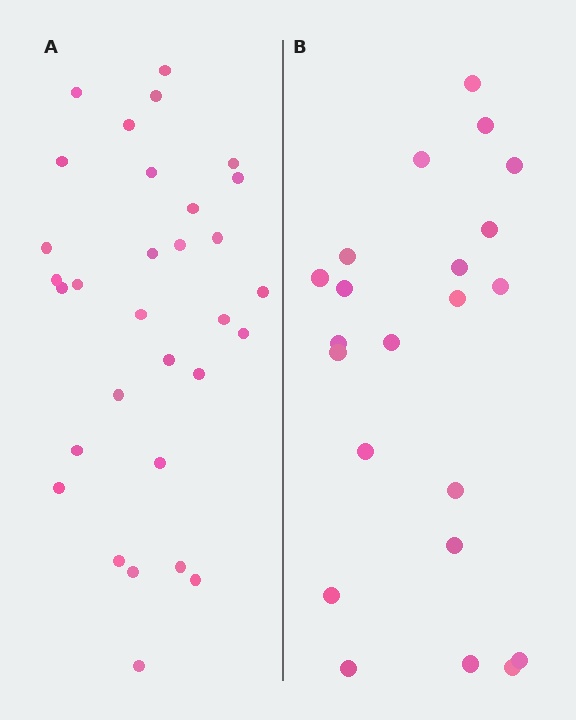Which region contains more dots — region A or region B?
Region A (the left region) has more dots.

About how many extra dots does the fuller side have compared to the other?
Region A has roughly 8 or so more dots than region B.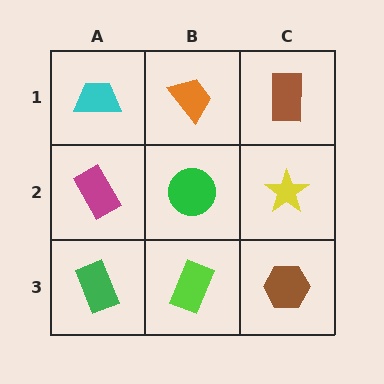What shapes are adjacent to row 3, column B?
A green circle (row 2, column B), a green rectangle (row 3, column A), a brown hexagon (row 3, column C).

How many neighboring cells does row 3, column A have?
2.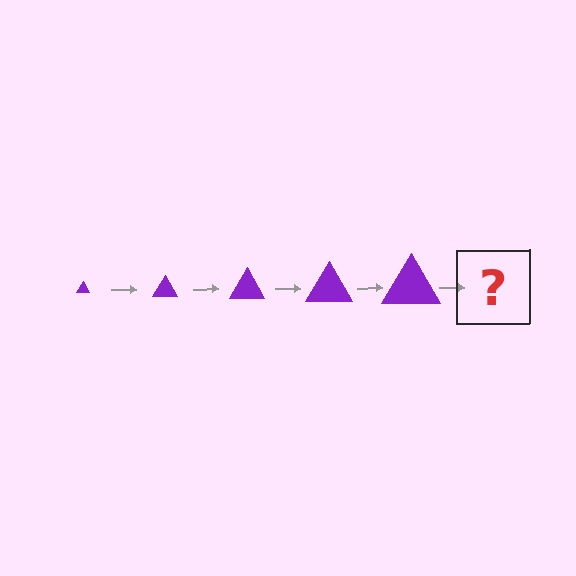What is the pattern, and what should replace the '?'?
The pattern is that the triangle gets progressively larger each step. The '?' should be a purple triangle, larger than the previous one.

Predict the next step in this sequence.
The next step is a purple triangle, larger than the previous one.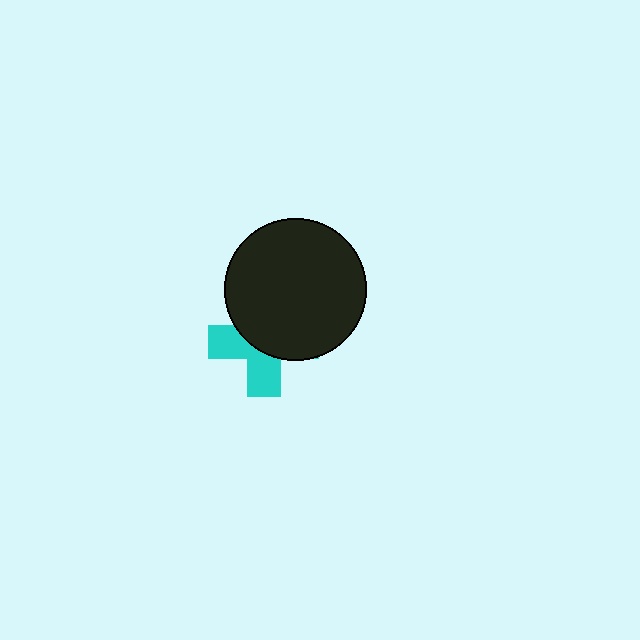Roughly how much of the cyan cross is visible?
A small part of it is visible (roughly 43%).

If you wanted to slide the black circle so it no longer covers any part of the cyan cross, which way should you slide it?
Slide it up — that is the most direct way to separate the two shapes.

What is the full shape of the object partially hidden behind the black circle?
The partially hidden object is a cyan cross.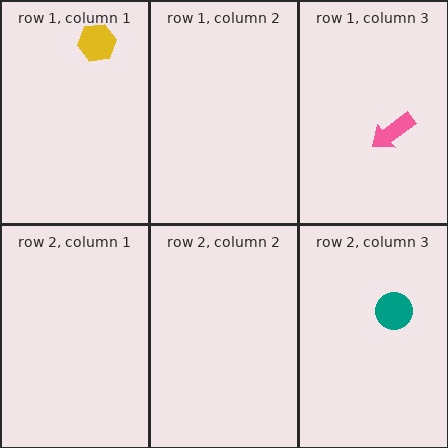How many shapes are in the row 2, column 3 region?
1.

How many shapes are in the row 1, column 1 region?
1.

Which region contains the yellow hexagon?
The row 1, column 1 region.